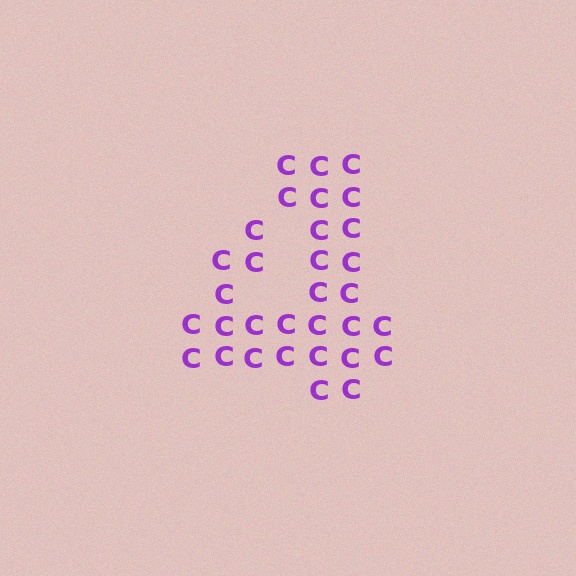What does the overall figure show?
The overall figure shows the digit 4.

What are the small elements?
The small elements are letter C's.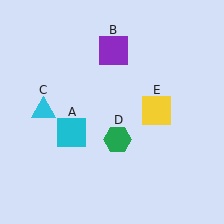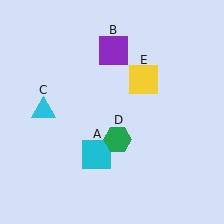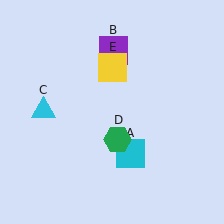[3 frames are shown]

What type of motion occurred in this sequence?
The cyan square (object A), yellow square (object E) rotated counterclockwise around the center of the scene.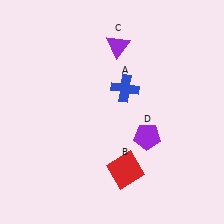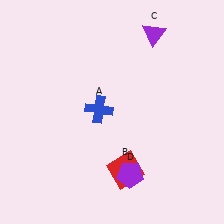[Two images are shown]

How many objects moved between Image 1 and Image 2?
3 objects moved between the two images.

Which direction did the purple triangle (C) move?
The purple triangle (C) moved right.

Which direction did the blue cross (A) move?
The blue cross (A) moved left.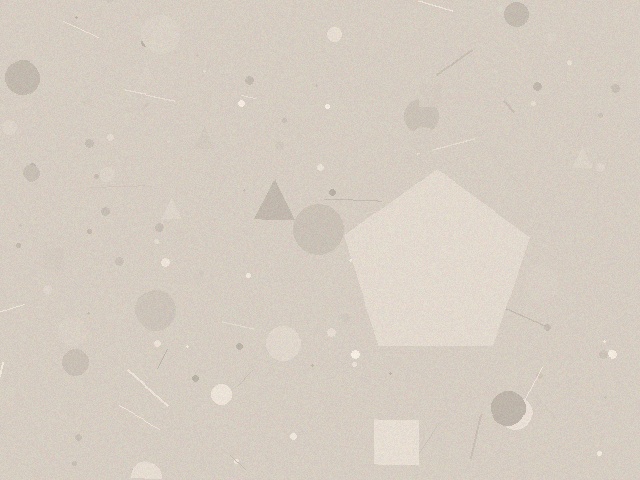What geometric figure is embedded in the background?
A pentagon is embedded in the background.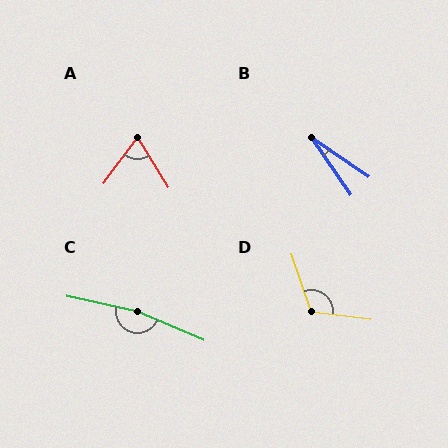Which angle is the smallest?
B, at approximately 21 degrees.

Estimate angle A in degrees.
Approximately 68 degrees.